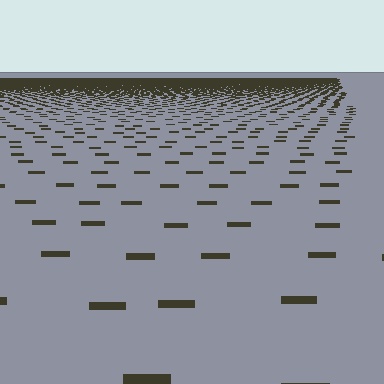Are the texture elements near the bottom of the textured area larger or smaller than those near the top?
Larger. Near the bottom, elements are closer to the viewer and appear at a bigger on-screen size.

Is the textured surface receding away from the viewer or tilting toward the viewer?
The surface is receding away from the viewer. Texture elements get smaller and denser toward the top.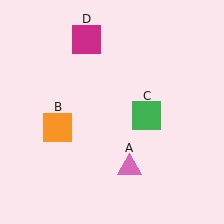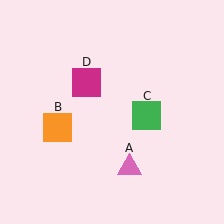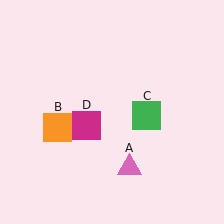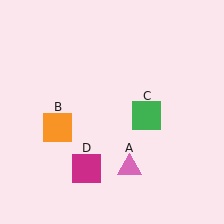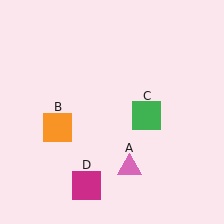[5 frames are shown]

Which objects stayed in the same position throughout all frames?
Pink triangle (object A) and orange square (object B) and green square (object C) remained stationary.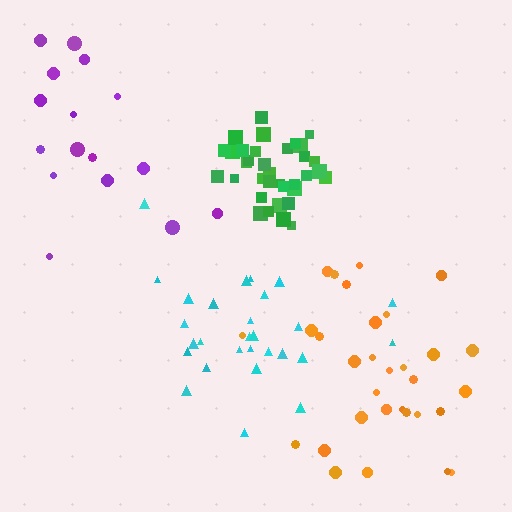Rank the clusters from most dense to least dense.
green, cyan, orange, purple.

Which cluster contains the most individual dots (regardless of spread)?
Green (35).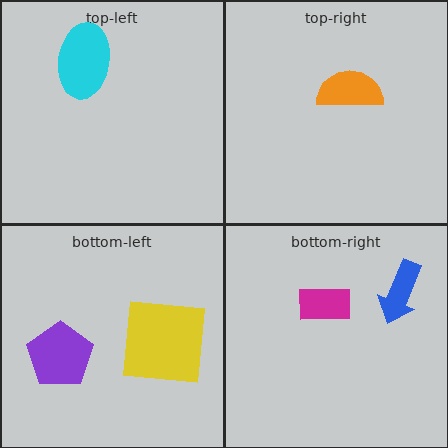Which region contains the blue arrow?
The bottom-right region.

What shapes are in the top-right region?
The orange semicircle.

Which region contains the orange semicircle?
The top-right region.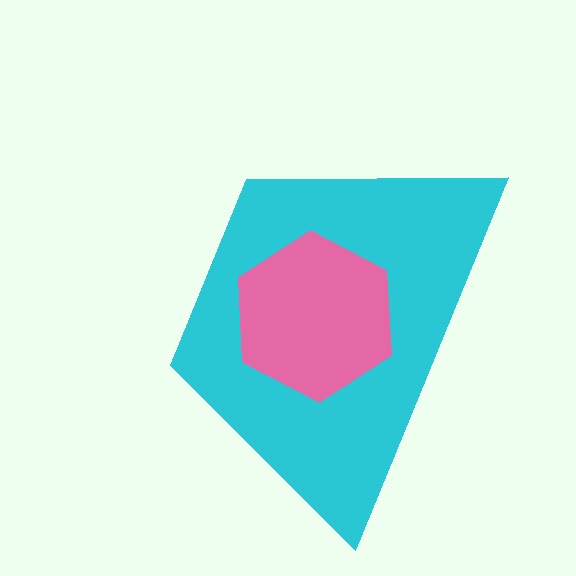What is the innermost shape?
The pink hexagon.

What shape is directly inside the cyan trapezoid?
The pink hexagon.